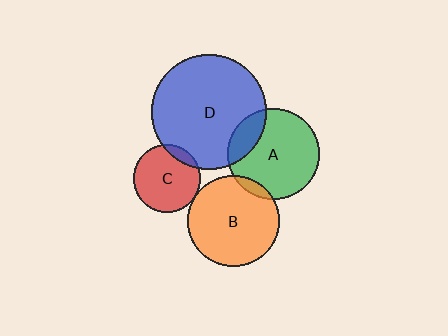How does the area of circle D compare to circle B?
Approximately 1.6 times.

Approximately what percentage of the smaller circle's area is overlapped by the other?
Approximately 20%.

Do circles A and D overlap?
Yes.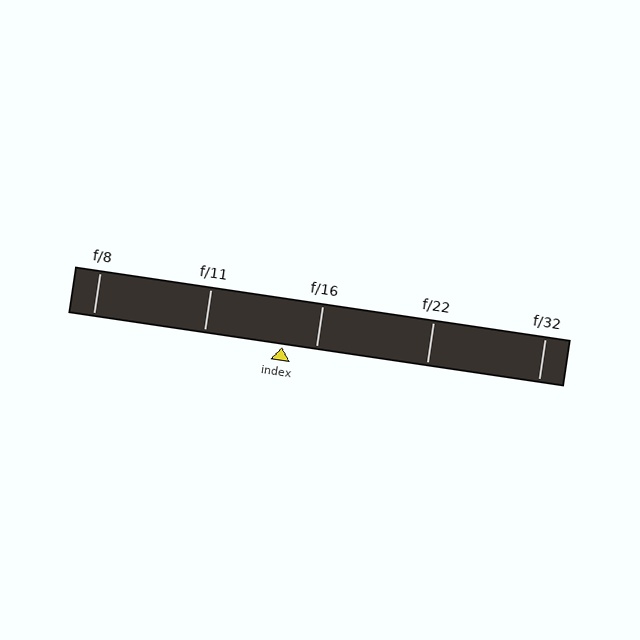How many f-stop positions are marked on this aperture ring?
There are 5 f-stop positions marked.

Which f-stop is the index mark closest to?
The index mark is closest to f/16.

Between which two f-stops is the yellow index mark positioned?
The index mark is between f/11 and f/16.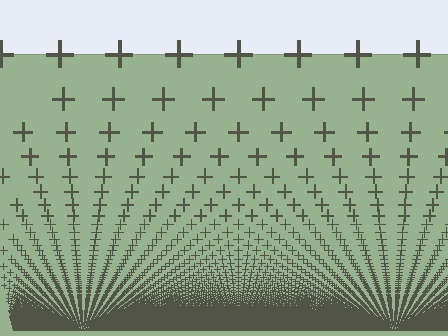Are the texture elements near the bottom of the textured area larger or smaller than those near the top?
Smaller. The gradient is inverted — elements near the bottom are smaller and denser.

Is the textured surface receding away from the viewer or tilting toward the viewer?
The surface appears to tilt toward the viewer. Texture elements get larger and sparser toward the top.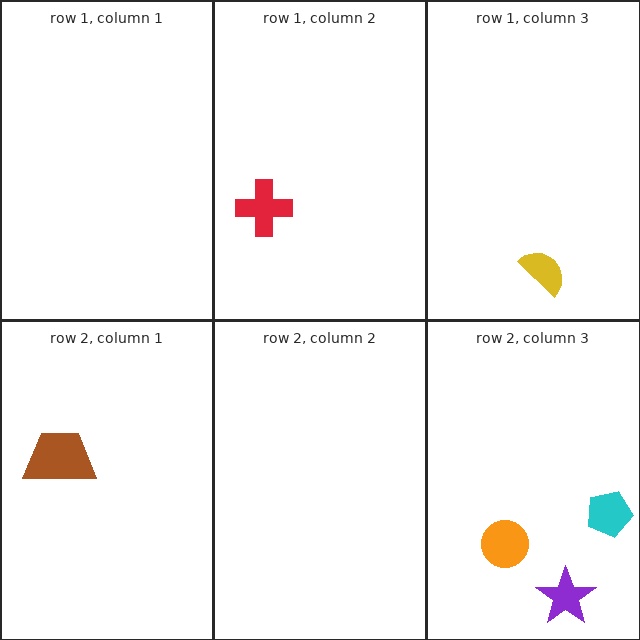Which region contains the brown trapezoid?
The row 2, column 1 region.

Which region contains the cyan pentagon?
The row 2, column 3 region.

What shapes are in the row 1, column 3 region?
The yellow semicircle.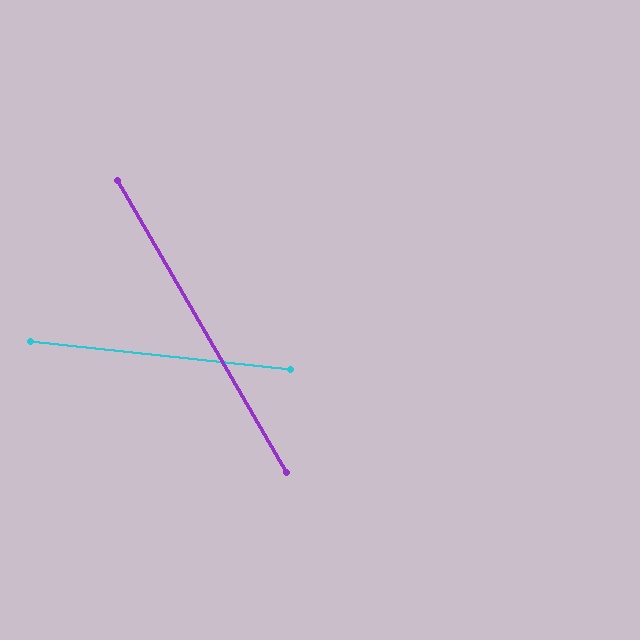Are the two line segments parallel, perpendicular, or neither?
Neither parallel nor perpendicular — they differ by about 54°.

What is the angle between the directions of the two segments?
Approximately 54 degrees.